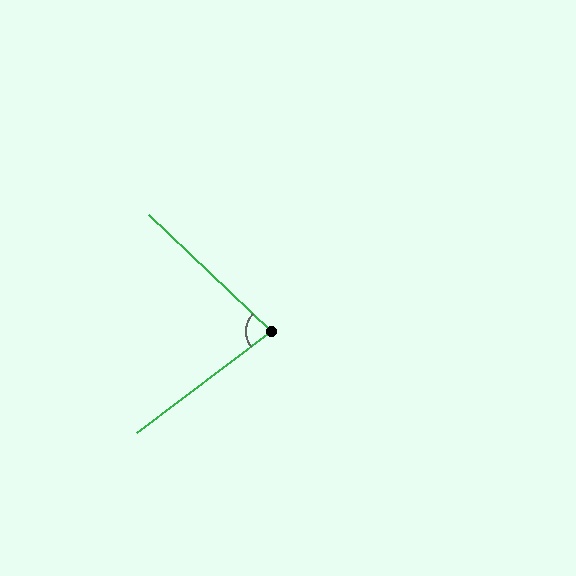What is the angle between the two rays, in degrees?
Approximately 81 degrees.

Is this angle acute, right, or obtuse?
It is acute.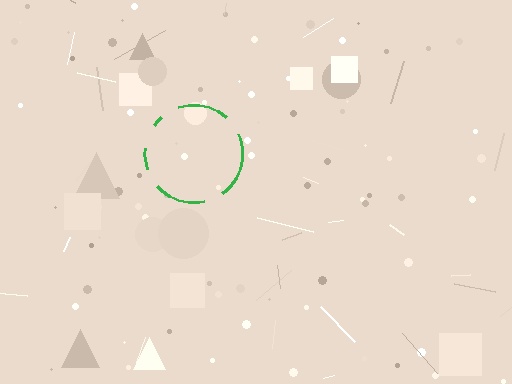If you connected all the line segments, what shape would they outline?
They would outline a circle.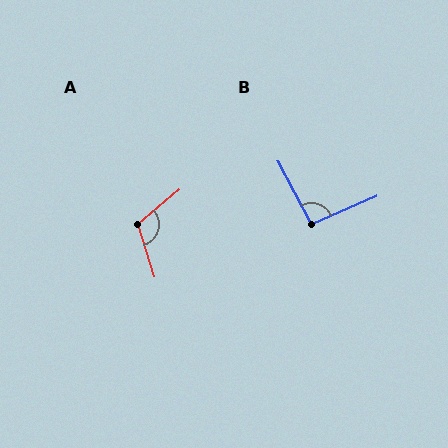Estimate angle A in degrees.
Approximately 112 degrees.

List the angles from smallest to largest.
B (94°), A (112°).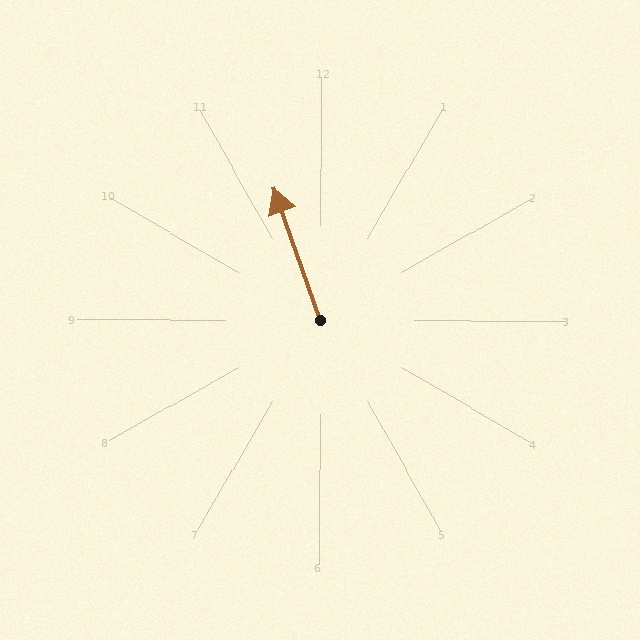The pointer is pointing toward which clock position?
Roughly 11 o'clock.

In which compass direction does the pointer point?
North.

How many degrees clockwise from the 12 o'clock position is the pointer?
Approximately 341 degrees.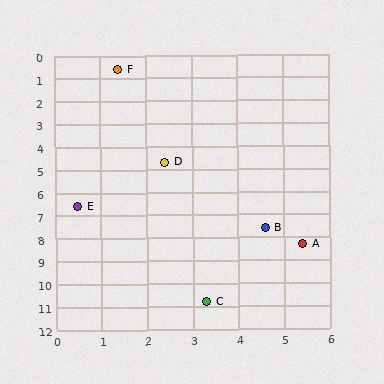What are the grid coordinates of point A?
Point A is at approximately (5.4, 8.3).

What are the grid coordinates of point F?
Point F is at approximately (1.4, 0.6).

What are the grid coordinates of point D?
Point D is at approximately (2.4, 4.7).